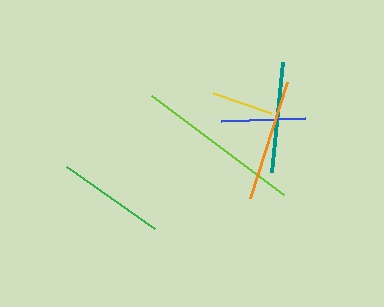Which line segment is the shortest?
The yellow line is the shortest at approximately 61 pixels.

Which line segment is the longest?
The lime line is the longest at approximately 165 pixels.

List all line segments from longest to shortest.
From longest to shortest: lime, orange, teal, green, blue, yellow.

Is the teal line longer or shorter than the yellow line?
The teal line is longer than the yellow line.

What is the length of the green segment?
The green segment is approximately 108 pixels long.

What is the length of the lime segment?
The lime segment is approximately 165 pixels long.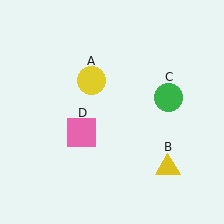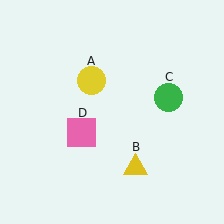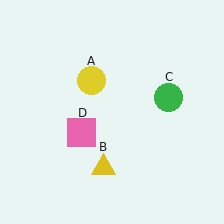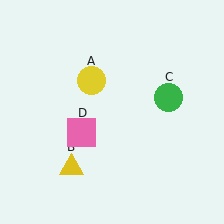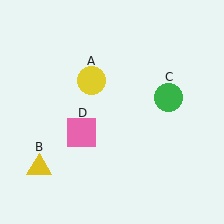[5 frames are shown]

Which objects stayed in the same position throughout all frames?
Yellow circle (object A) and green circle (object C) and pink square (object D) remained stationary.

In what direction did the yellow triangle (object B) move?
The yellow triangle (object B) moved left.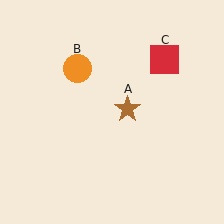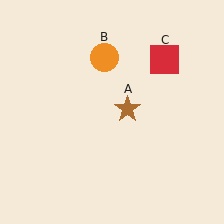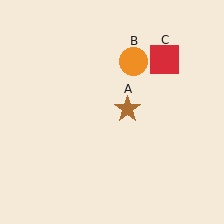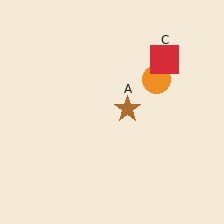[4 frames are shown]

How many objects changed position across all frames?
1 object changed position: orange circle (object B).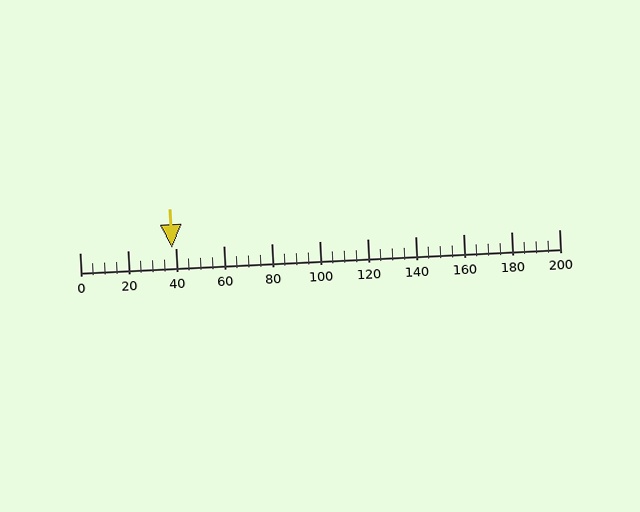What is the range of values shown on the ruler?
The ruler shows values from 0 to 200.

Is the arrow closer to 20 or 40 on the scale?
The arrow is closer to 40.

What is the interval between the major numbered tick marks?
The major tick marks are spaced 20 units apart.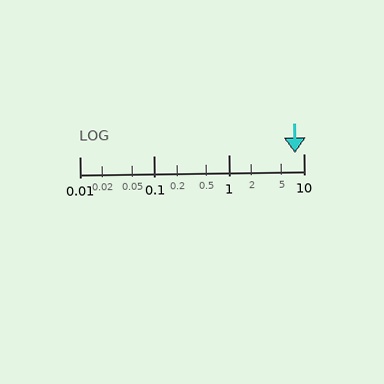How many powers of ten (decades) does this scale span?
The scale spans 3 decades, from 0.01 to 10.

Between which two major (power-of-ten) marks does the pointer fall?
The pointer is between 1 and 10.